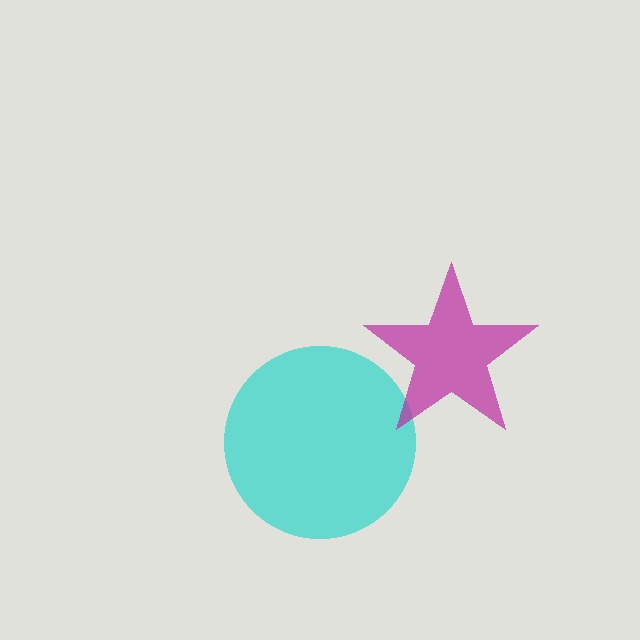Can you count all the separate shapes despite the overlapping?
Yes, there are 2 separate shapes.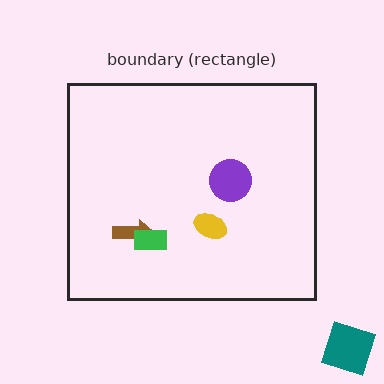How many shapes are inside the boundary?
4 inside, 1 outside.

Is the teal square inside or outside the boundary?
Outside.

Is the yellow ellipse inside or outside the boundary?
Inside.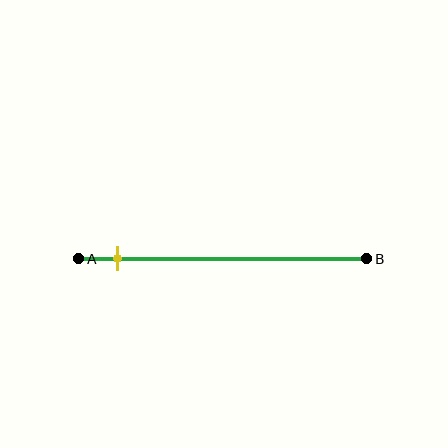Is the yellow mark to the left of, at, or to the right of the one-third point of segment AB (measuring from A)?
The yellow mark is to the left of the one-third point of segment AB.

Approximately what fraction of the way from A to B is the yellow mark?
The yellow mark is approximately 15% of the way from A to B.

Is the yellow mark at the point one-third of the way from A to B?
No, the mark is at about 15% from A, not at the 33% one-third point.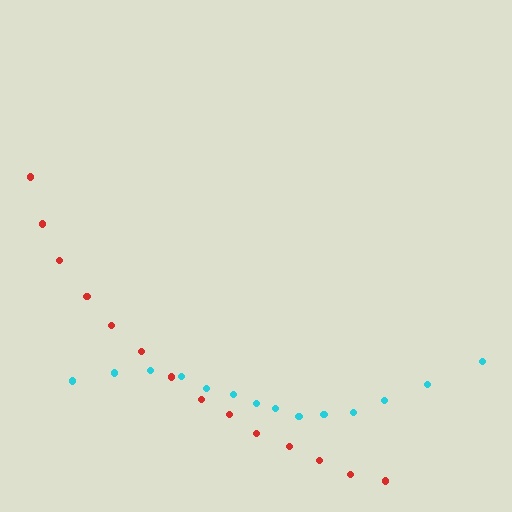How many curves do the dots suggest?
There are 2 distinct paths.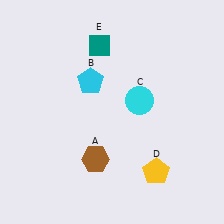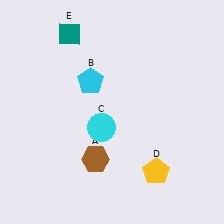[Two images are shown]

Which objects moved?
The objects that moved are: the cyan circle (C), the teal diamond (E).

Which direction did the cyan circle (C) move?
The cyan circle (C) moved left.